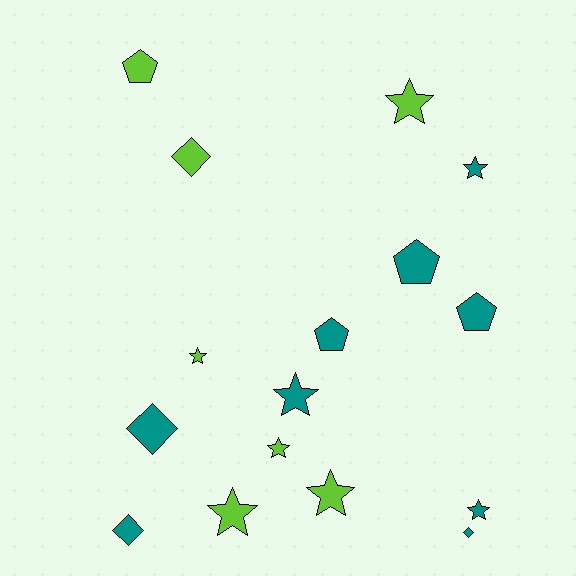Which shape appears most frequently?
Star, with 8 objects.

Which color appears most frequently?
Teal, with 9 objects.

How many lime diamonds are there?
There is 1 lime diamond.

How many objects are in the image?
There are 16 objects.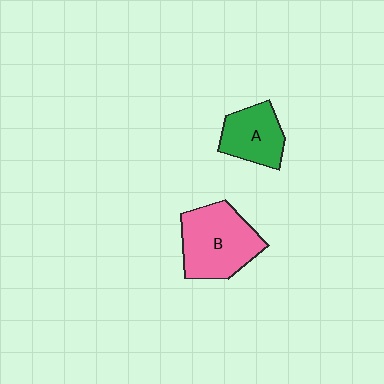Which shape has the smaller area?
Shape A (green).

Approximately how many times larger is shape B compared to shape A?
Approximately 1.5 times.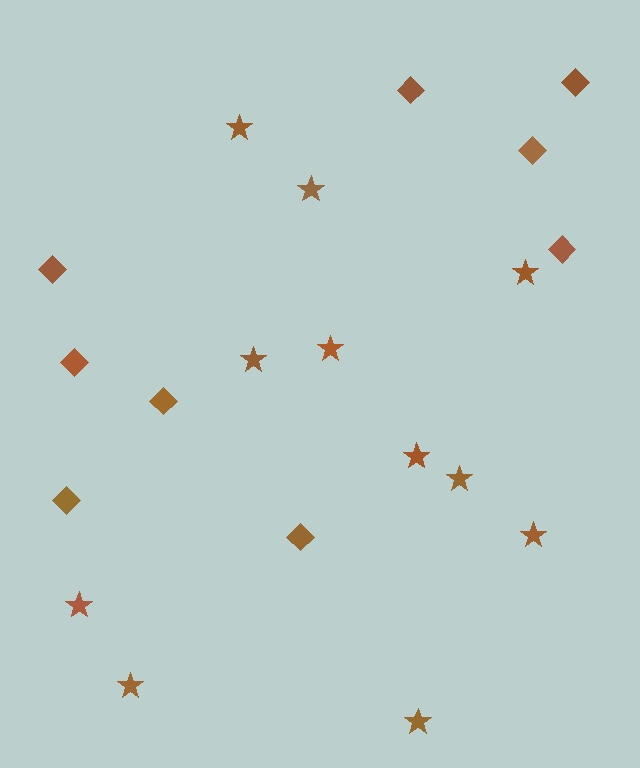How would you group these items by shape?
There are 2 groups: one group of stars (11) and one group of diamonds (9).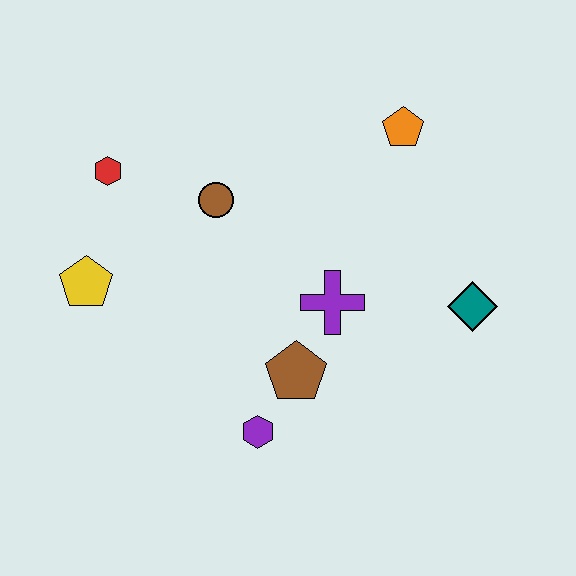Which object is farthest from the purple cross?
The red hexagon is farthest from the purple cross.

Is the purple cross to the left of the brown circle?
No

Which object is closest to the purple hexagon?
The brown pentagon is closest to the purple hexagon.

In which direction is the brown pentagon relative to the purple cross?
The brown pentagon is below the purple cross.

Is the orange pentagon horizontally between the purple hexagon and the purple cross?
No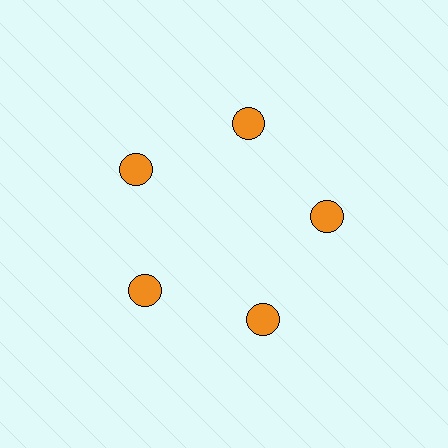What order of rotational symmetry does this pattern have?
This pattern has 5-fold rotational symmetry.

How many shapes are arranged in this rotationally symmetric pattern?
There are 5 shapes, arranged in 5 groups of 1.